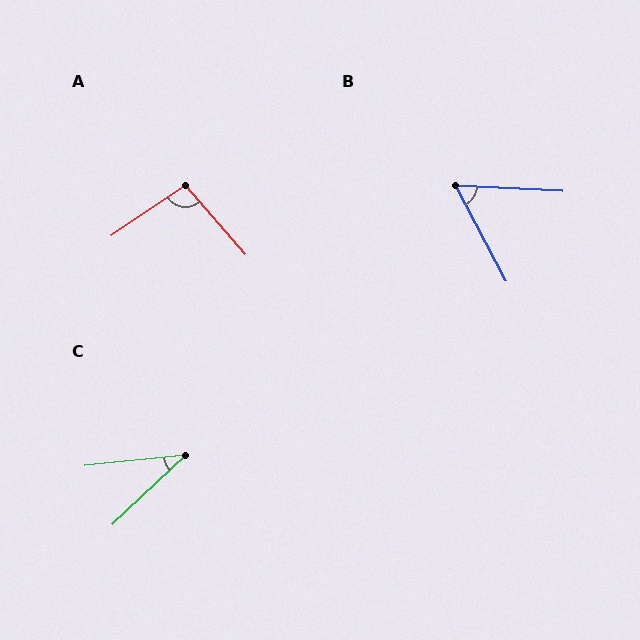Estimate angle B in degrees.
Approximately 59 degrees.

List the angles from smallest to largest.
C (38°), B (59°), A (97°).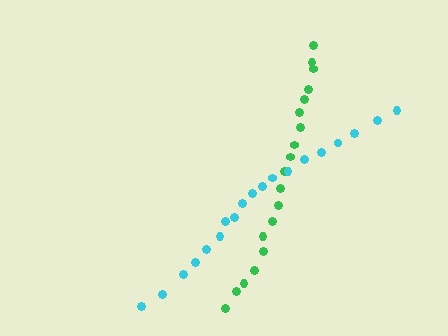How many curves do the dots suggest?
There are 2 distinct paths.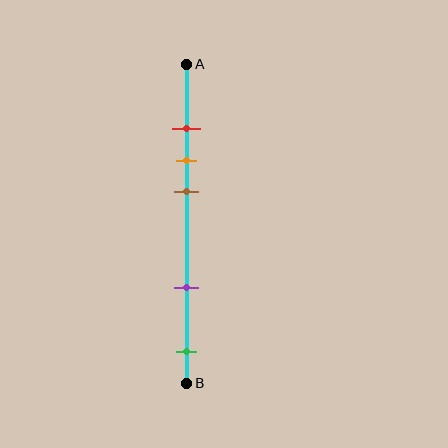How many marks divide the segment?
There are 5 marks dividing the segment.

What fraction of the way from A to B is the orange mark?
The orange mark is approximately 30% (0.3) of the way from A to B.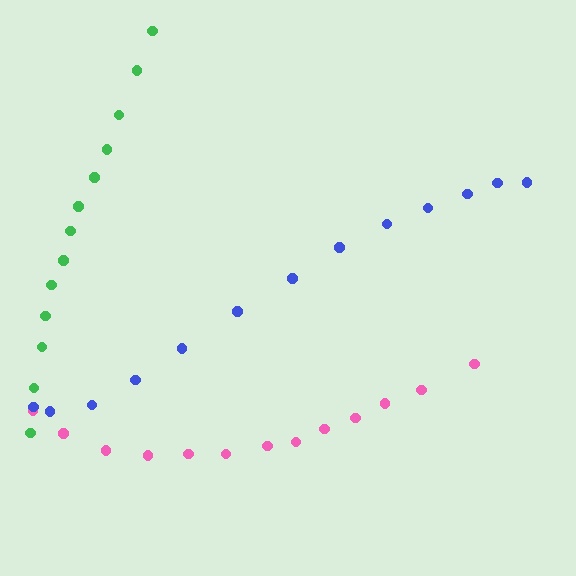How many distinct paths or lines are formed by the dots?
There are 3 distinct paths.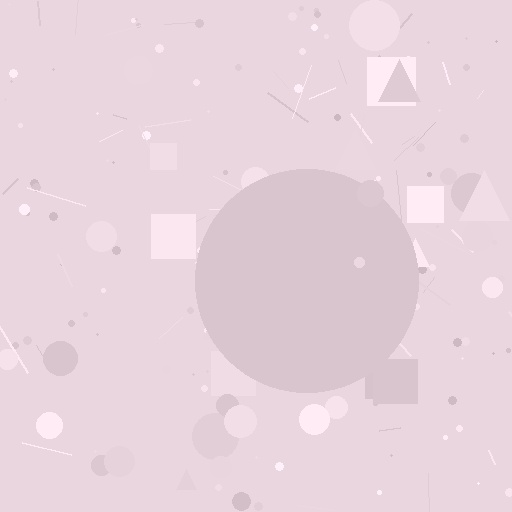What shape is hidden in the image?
A circle is hidden in the image.